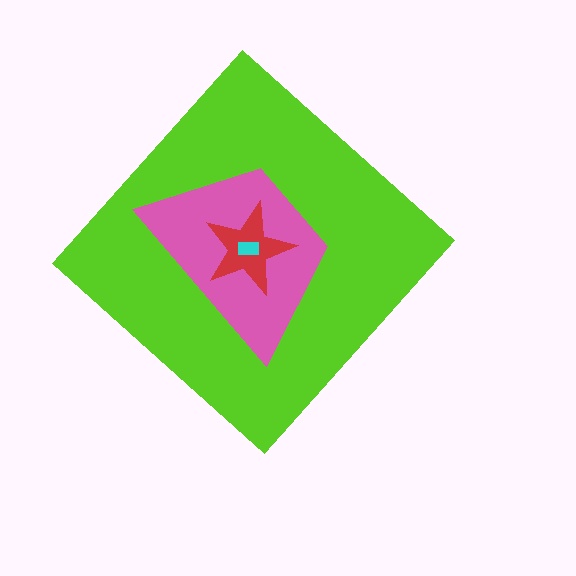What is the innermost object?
The cyan rectangle.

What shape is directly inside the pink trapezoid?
The red star.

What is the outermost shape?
The lime diamond.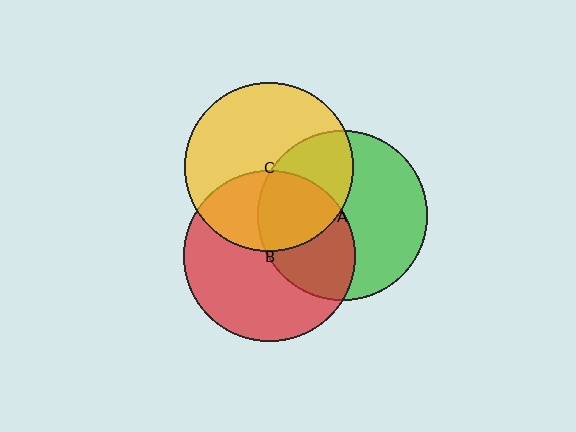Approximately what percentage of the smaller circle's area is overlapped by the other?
Approximately 35%.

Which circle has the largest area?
Circle B (red).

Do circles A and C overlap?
Yes.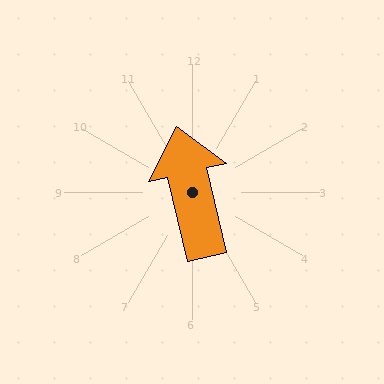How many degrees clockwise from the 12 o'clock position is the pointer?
Approximately 347 degrees.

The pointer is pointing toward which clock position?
Roughly 12 o'clock.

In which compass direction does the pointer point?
North.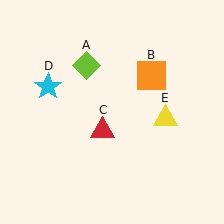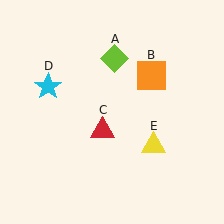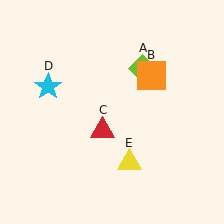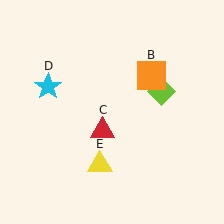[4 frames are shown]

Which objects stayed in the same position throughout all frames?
Orange square (object B) and red triangle (object C) and cyan star (object D) remained stationary.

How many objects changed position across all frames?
2 objects changed position: lime diamond (object A), yellow triangle (object E).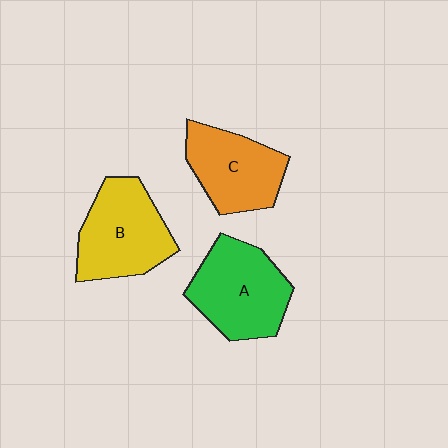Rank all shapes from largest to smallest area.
From largest to smallest: A (green), B (yellow), C (orange).